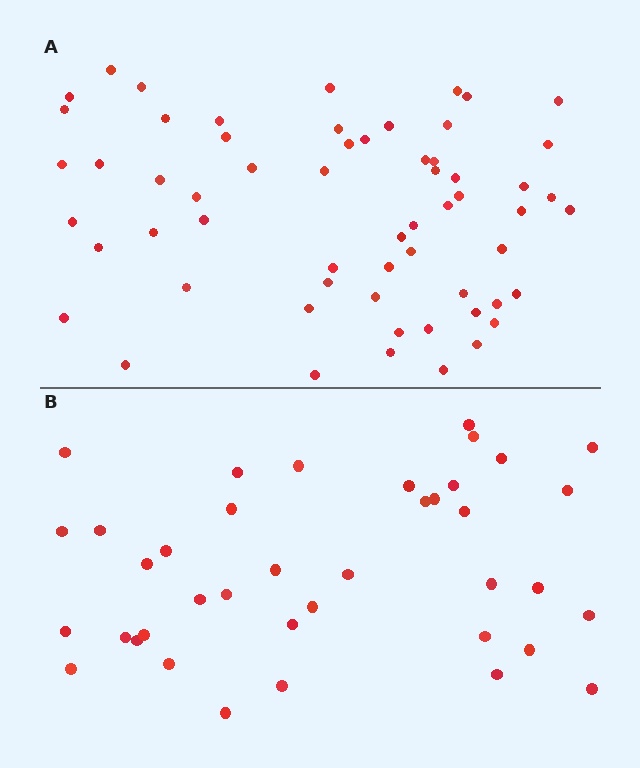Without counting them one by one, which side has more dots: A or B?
Region A (the top region) has more dots.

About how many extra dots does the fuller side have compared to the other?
Region A has approximately 20 more dots than region B.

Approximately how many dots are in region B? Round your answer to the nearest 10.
About 40 dots. (The exact count is 39, which rounds to 40.)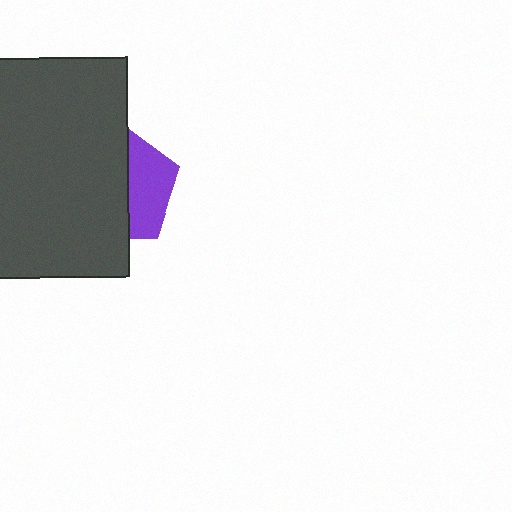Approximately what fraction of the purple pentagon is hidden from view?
Roughly 62% of the purple pentagon is hidden behind the dark gray rectangle.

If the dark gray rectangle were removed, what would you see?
You would see the complete purple pentagon.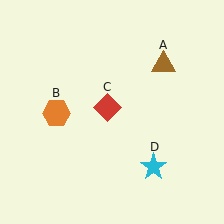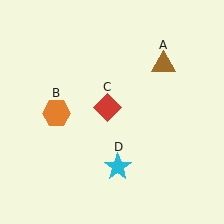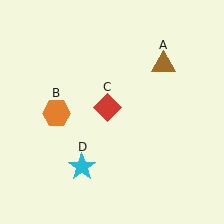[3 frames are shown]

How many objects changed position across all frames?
1 object changed position: cyan star (object D).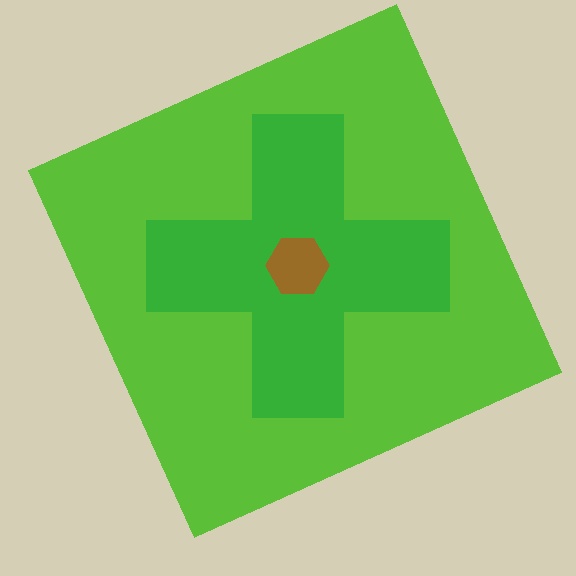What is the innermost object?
The brown hexagon.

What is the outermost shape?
The lime square.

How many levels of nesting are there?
3.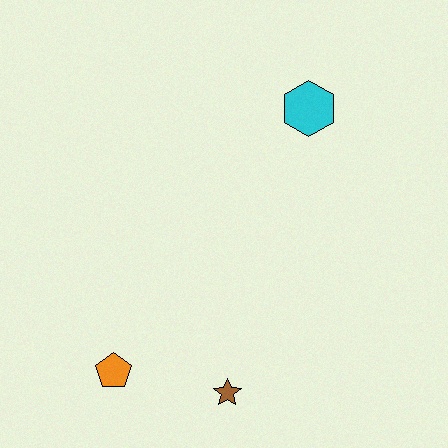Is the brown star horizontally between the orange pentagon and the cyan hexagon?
Yes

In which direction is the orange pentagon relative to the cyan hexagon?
The orange pentagon is below the cyan hexagon.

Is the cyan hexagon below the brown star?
No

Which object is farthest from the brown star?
The cyan hexagon is farthest from the brown star.